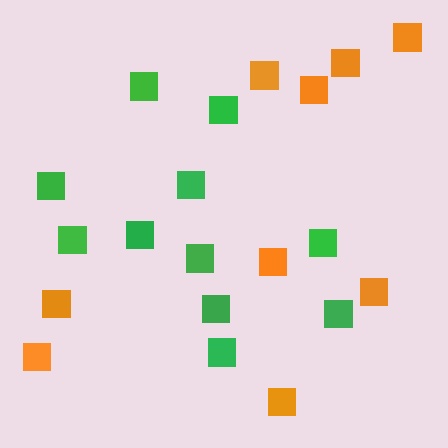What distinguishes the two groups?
There are 2 groups: one group of orange squares (9) and one group of green squares (11).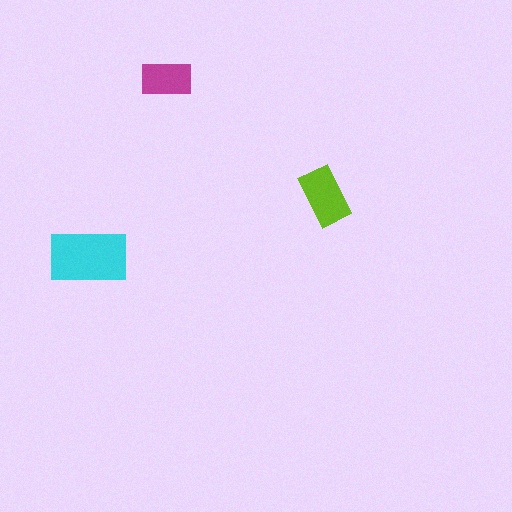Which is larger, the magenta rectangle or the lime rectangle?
The lime one.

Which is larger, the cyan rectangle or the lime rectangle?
The cyan one.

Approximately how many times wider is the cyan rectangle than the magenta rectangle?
About 1.5 times wider.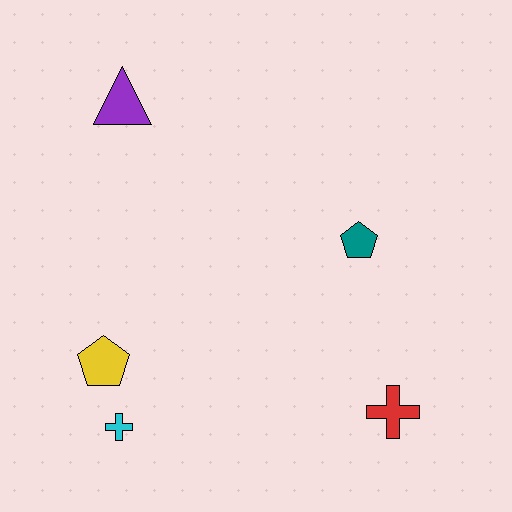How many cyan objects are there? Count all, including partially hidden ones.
There is 1 cyan object.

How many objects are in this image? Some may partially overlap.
There are 5 objects.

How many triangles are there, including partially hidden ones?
There is 1 triangle.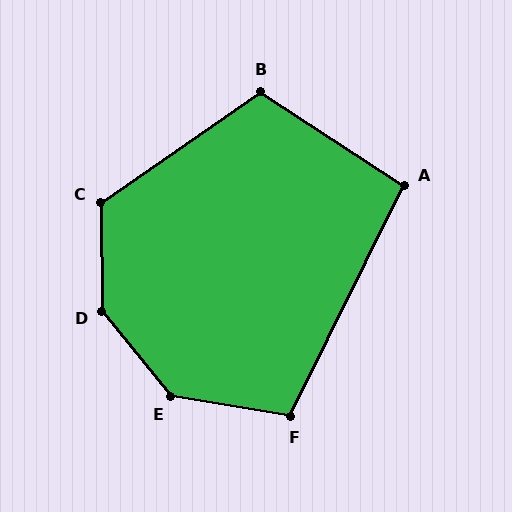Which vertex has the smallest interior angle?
A, at approximately 97 degrees.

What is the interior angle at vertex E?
Approximately 139 degrees (obtuse).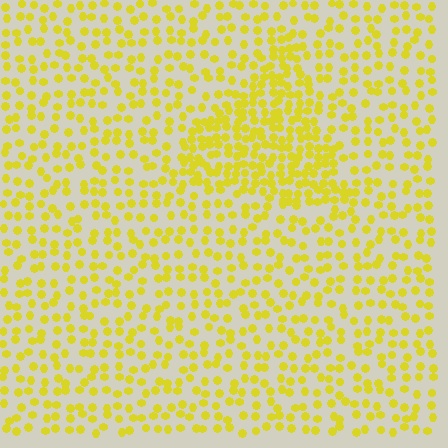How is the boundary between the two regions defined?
The boundary is defined by a change in element density (approximately 2.0x ratio). All elements are the same color, size, and shape.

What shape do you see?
I see a triangle.